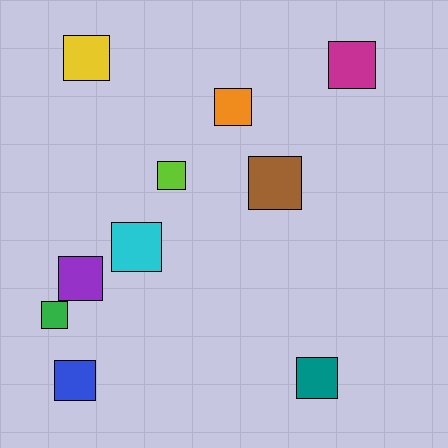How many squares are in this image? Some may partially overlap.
There are 10 squares.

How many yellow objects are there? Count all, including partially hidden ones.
There is 1 yellow object.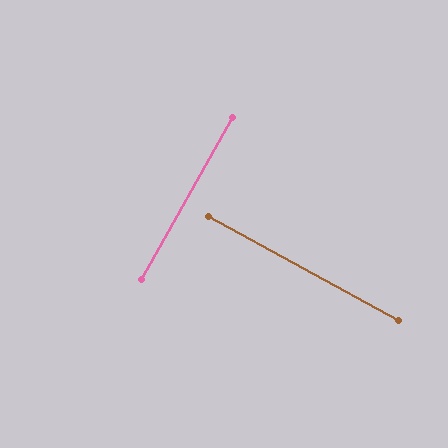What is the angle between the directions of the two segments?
Approximately 89 degrees.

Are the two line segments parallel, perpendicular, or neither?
Perpendicular — they meet at approximately 89°.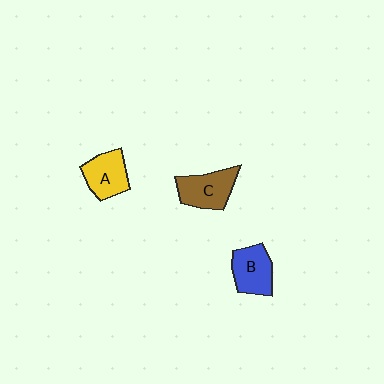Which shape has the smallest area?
Shape A (yellow).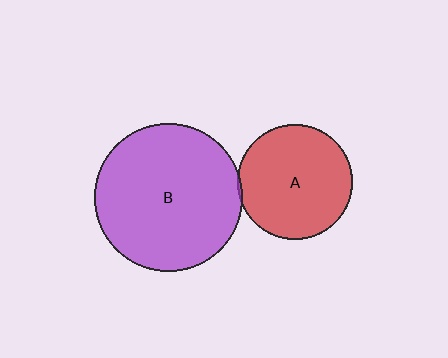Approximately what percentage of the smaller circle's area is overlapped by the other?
Approximately 5%.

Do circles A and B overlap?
Yes.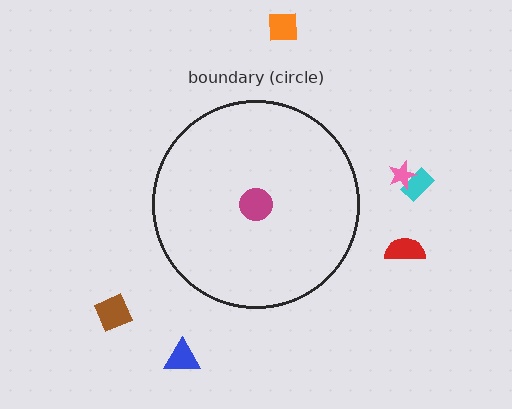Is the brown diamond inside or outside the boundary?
Outside.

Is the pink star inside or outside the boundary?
Outside.